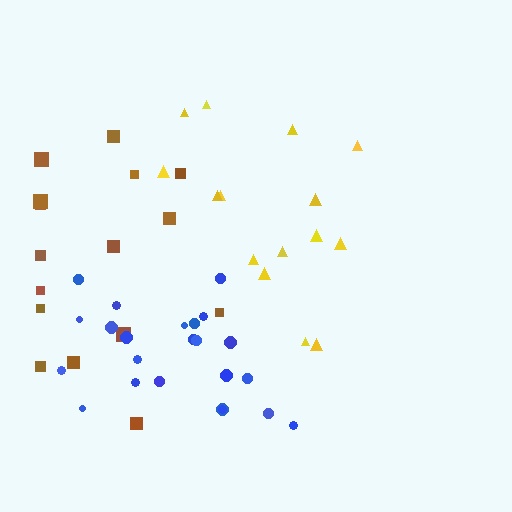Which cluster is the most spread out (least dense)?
Yellow.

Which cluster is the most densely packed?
Blue.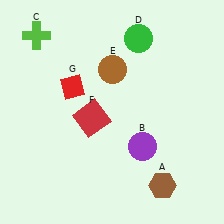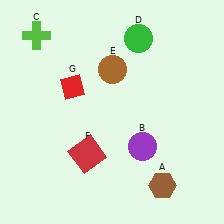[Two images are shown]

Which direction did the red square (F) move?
The red square (F) moved down.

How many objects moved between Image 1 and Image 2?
1 object moved between the two images.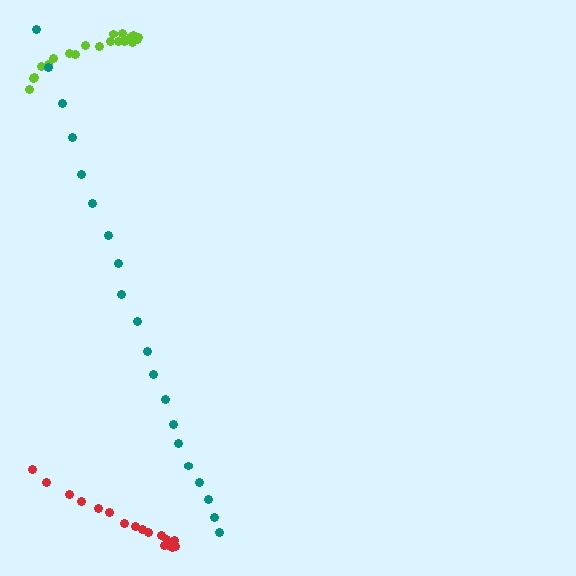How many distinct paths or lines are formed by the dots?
There are 3 distinct paths.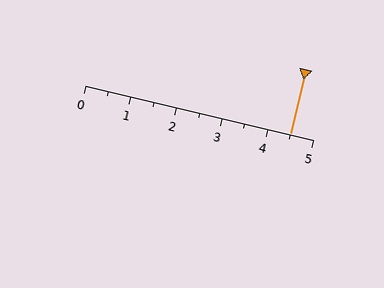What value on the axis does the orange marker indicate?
The marker indicates approximately 4.5.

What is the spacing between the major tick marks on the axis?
The major ticks are spaced 1 apart.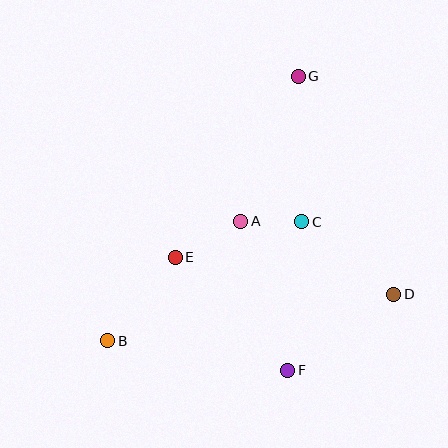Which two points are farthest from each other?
Points B and G are farthest from each other.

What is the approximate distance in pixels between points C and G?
The distance between C and G is approximately 146 pixels.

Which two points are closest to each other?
Points A and C are closest to each other.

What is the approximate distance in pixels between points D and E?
The distance between D and E is approximately 221 pixels.